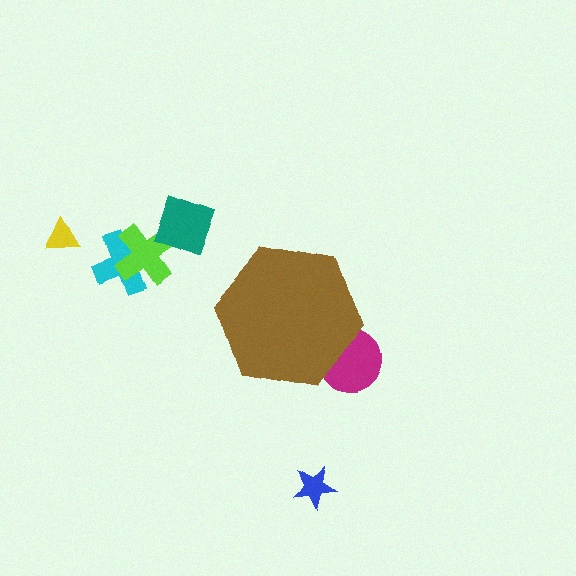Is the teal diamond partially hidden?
No, the teal diamond is fully visible.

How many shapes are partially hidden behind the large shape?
1 shape is partially hidden.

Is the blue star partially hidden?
No, the blue star is fully visible.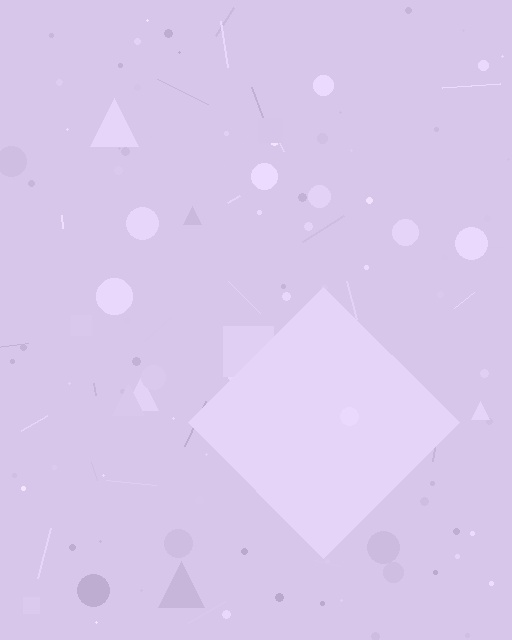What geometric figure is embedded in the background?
A diamond is embedded in the background.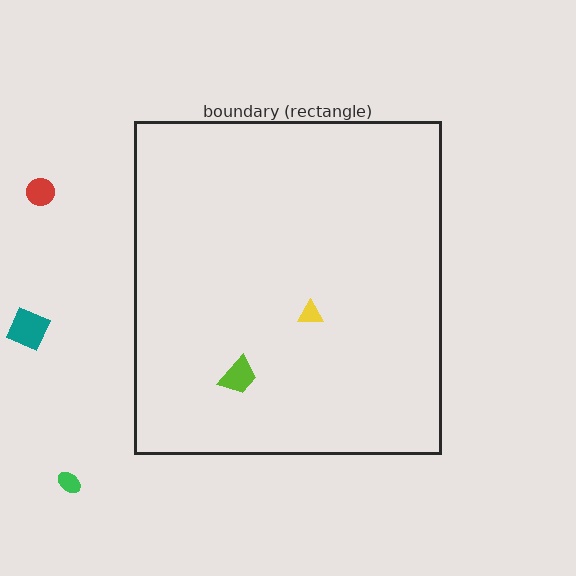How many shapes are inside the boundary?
2 inside, 3 outside.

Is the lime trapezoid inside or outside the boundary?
Inside.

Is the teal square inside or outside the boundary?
Outside.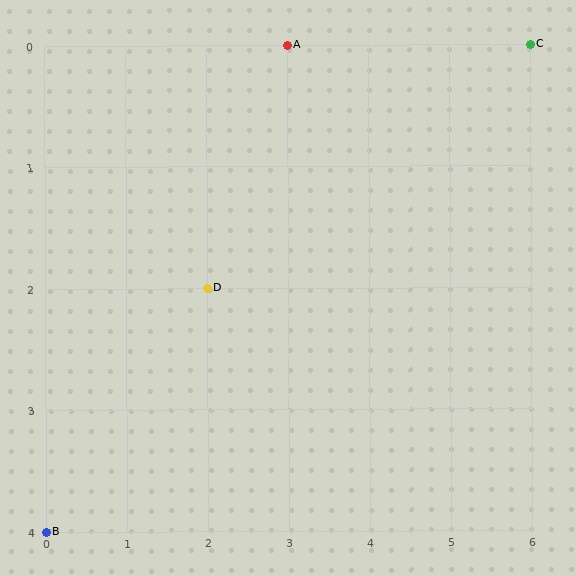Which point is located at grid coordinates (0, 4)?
Point B is at (0, 4).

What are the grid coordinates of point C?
Point C is at grid coordinates (6, 0).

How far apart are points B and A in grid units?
Points B and A are 3 columns and 4 rows apart (about 5.0 grid units diagonally).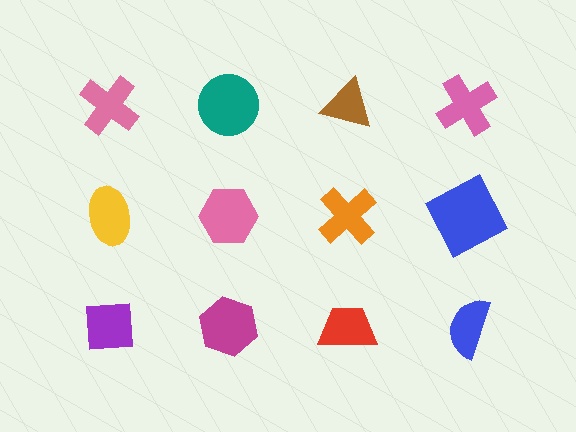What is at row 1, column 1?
A pink cross.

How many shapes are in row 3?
4 shapes.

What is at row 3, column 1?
A purple square.